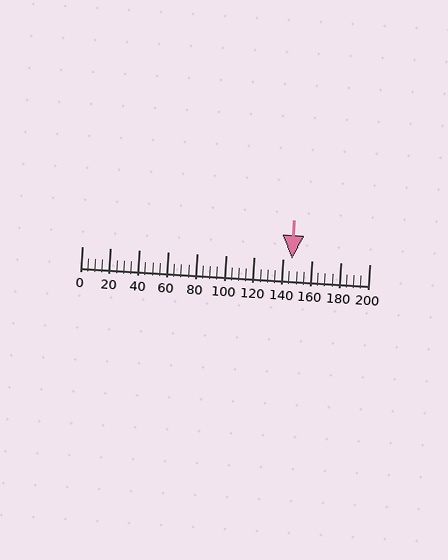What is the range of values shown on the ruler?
The ruler shows values from 0 to 200.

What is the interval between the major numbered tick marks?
The major tick marks are spaced 20 units apart.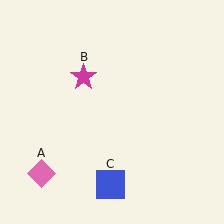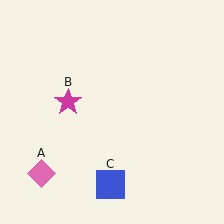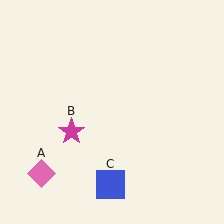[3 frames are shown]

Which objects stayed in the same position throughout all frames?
Pink diamond (object A) and blue square (object C) remained stationary.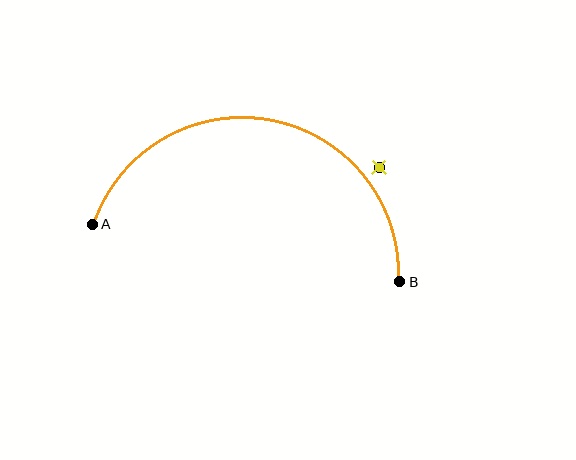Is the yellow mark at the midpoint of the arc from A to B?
No — the yellow mark does not lie on the arc at all. It sits slightly outside the curve.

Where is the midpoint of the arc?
The arc midpoint is the point on the curve farthest from the straight line joining A and B. It sits above that line.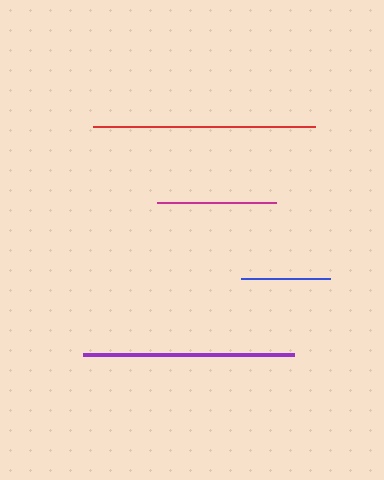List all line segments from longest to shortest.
From longest to shortest: red, purple, magenta, blue.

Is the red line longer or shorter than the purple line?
The red line is longer than the purple line.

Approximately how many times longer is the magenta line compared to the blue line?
The magenta line is approximately 1.3 times the length of the blue line.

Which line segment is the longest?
The red line is the longest at approximately 222 pixels.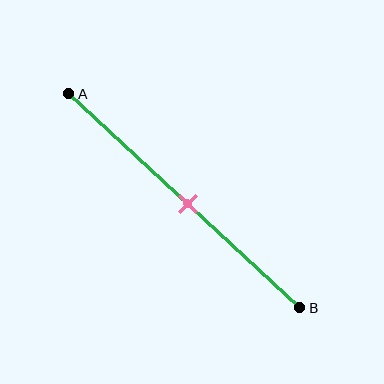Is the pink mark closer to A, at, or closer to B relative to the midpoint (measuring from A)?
The pink mark is approximately at the midpoint of segment AB.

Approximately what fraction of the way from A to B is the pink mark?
The pink mark is approximately 50% of the way from A to B.